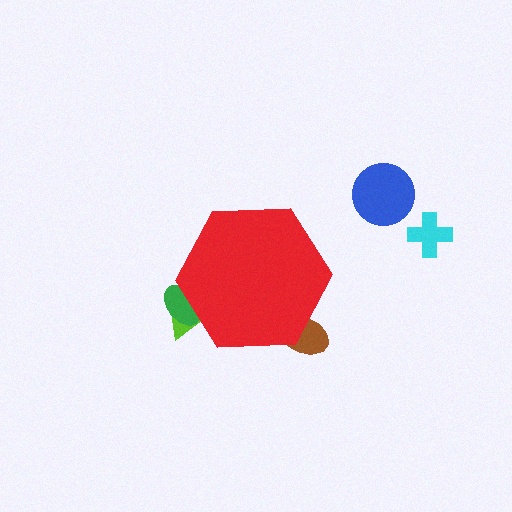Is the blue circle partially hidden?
No, the blue circle is fully visible.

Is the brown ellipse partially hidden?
Yes, the brown ellipse is partially hidden behind the red hexagon.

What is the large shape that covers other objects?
A red hexagon.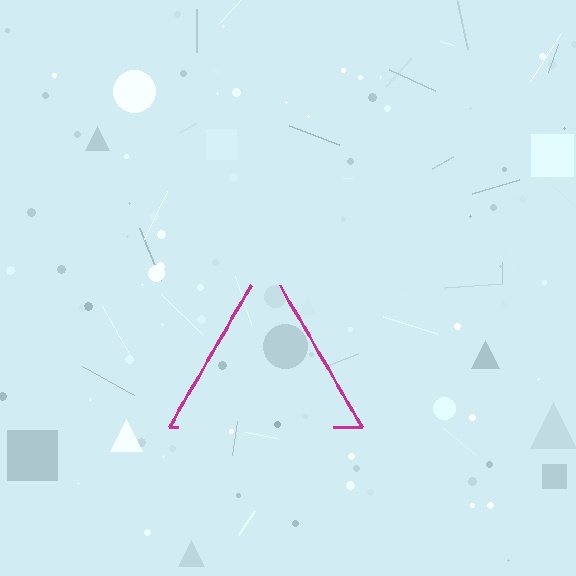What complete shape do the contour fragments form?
The contour fragments form a triangle.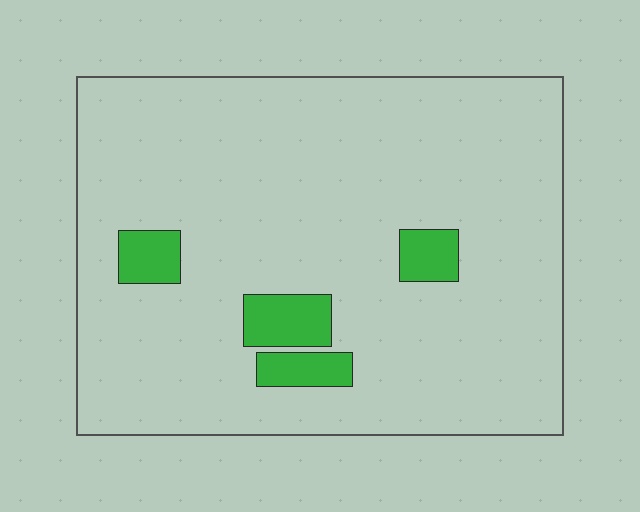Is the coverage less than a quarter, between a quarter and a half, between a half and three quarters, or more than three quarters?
Less than a quarter.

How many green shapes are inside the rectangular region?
4.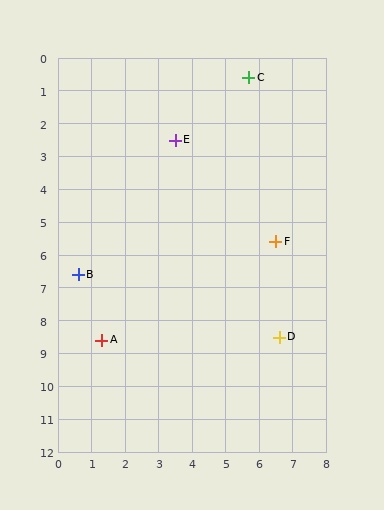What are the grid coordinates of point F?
Point F is at approximately (6.5, 5.6).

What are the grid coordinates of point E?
Point E is at approximately (3.5, 2.5).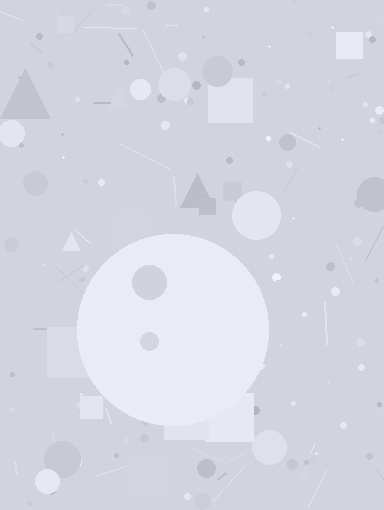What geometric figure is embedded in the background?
A circle is embedded in the background.